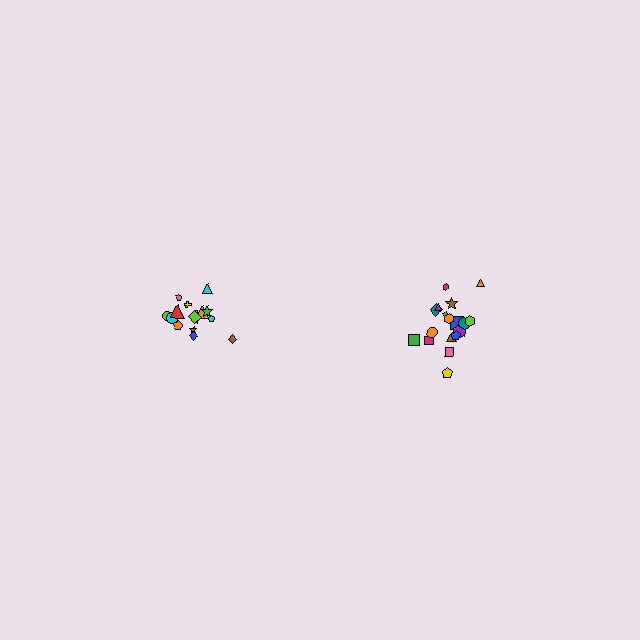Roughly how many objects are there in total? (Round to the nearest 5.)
Roughly 35 objects in total.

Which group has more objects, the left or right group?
The right group.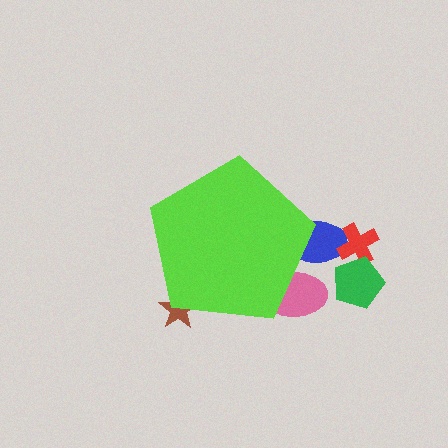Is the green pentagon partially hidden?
No, the green pentagon is fully visible.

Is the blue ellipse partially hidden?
Yes, the blue ellipse is partially hidden behind the lime pentagon.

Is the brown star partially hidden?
Yes, the brown star is partially hidden behind the lime pentagon.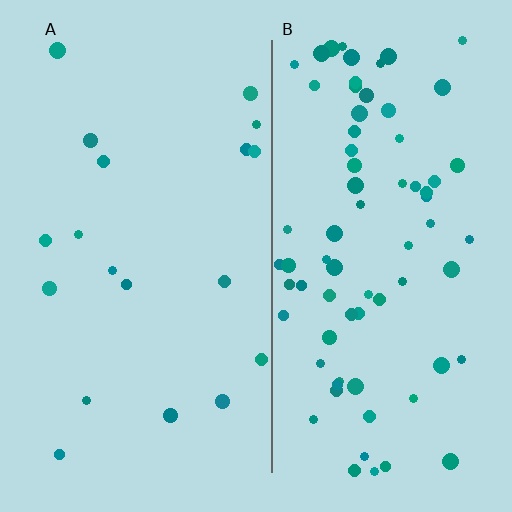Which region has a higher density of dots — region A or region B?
B (the right).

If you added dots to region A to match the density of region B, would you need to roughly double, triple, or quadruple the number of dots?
Approximately quadruple.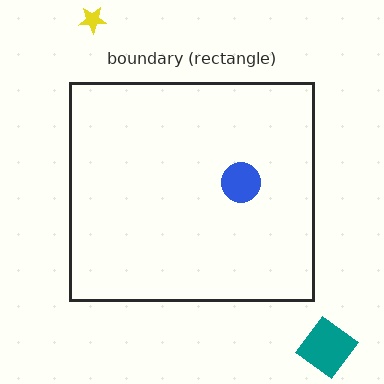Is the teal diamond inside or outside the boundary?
Outside.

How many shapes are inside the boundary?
1 inside, 2 outside.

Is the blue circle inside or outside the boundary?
Inside.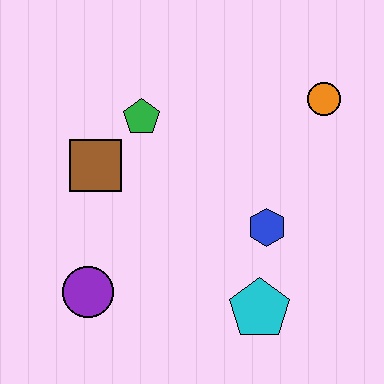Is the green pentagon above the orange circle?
No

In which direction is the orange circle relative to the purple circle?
The orange circle is to the right of the purple circle.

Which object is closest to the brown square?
The green pentagon is closest to the brown square.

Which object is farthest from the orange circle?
The purple circle is farthest from the orange circle.